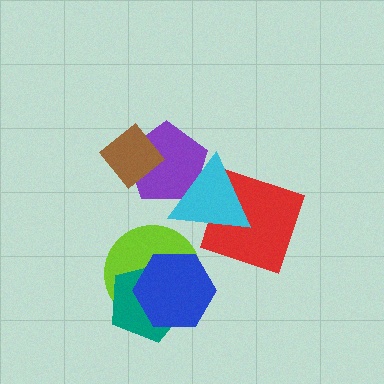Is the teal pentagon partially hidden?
Yes, it is partially covered by another shape.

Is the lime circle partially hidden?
Yes, it is partially covered by another shape.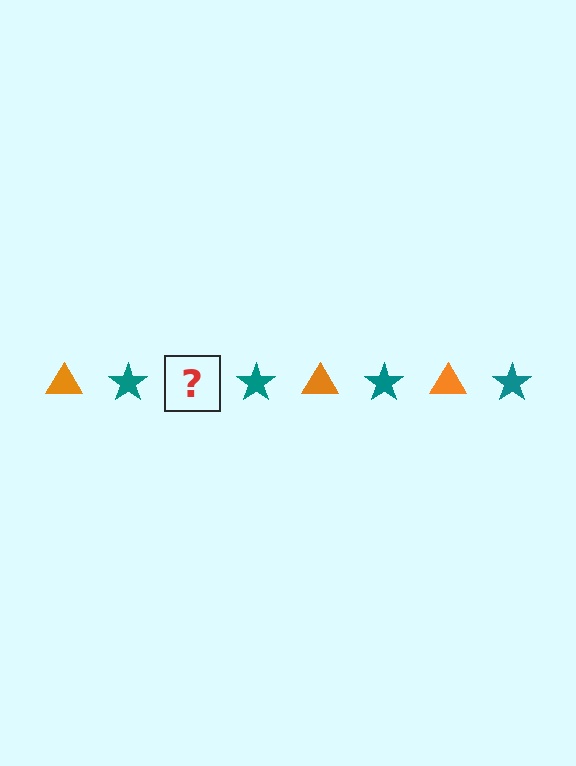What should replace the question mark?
The question mark should be replaced with an orange triangle.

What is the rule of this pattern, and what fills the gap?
The rule is that the pattern alternates between orange triangle and teal star. The gap should be filled with an orange triangle.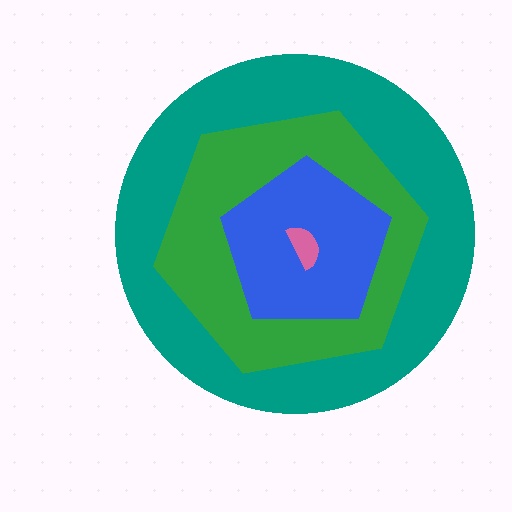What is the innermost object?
The pink semicircle.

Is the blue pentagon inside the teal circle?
Yes.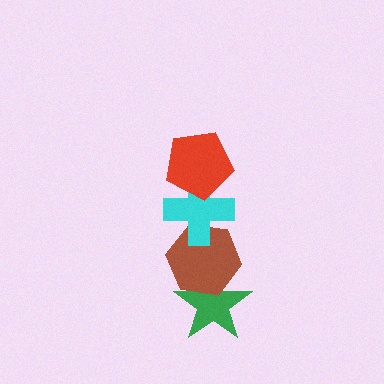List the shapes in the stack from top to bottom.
From top to bottom: the red pentagon, the cyan cross, the brown hexagon, the green star.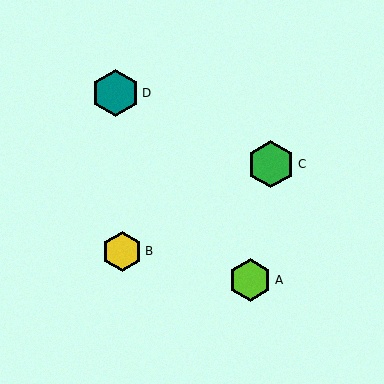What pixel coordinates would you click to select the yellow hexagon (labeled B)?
Click at (122, 251) to select the yellow hexagon B.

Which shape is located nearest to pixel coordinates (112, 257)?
The yellow hexagon (labeled B) at (122, 251) is nearest to that location.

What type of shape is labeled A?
Shape A is a lime hexagon.